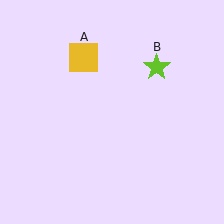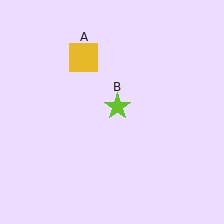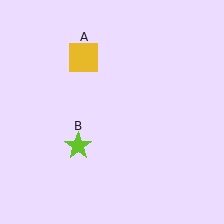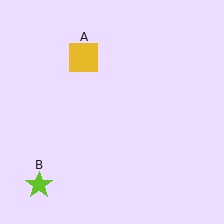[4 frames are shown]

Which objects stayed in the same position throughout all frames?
Yellow square (object A) remained stationary.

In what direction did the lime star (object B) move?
The lime star (object B) moved down and to the left.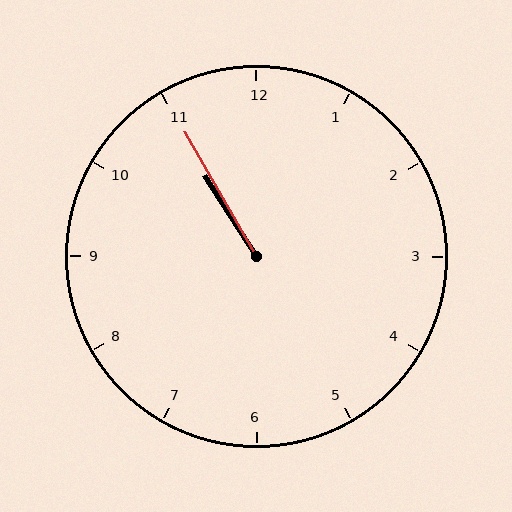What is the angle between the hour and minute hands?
Approximately 2 degrees.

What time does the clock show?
10:55.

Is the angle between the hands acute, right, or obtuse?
It is acute.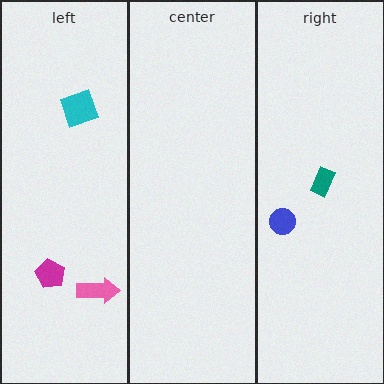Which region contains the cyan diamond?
The left region.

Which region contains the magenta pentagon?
The left region.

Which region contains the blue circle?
The right region.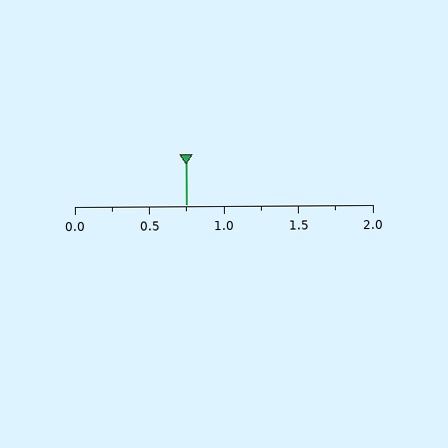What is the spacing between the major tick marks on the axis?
The major ticks are spaced 0.5 apart.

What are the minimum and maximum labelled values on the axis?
The axis runs from 0.0 to 2.0.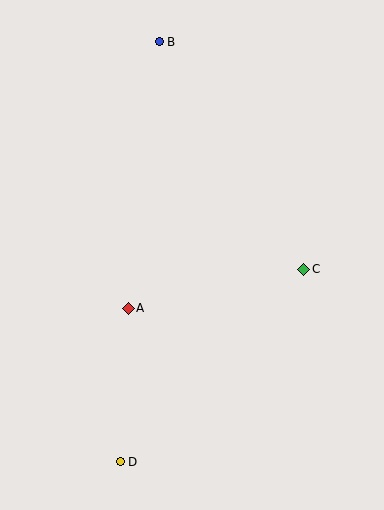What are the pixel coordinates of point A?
Point A is at (128, 308).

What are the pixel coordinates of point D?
Point D is at (120, 462).